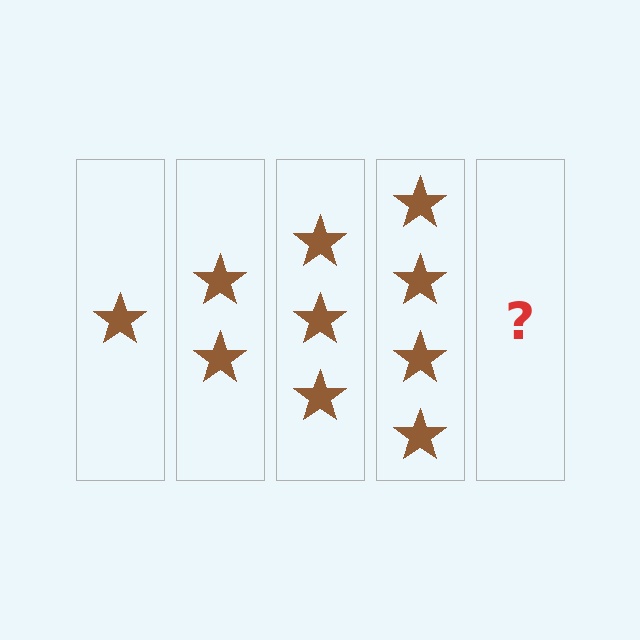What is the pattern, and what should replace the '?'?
The pattern is that each step adds one more star. The '?' should be 5 stars.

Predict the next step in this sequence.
The next step is 5 stars.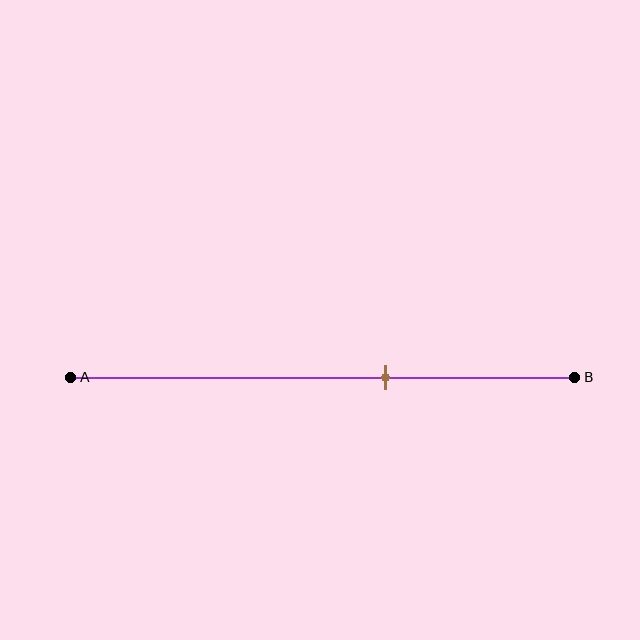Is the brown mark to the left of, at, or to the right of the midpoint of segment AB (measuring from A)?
The brown mark is to the right of the midpoint of segment AB.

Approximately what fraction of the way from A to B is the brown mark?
The brown mark is approximately 60% of the way from A to B.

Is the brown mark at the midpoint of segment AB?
No, the mark is at about 60% from A, not at the 50% midpoint.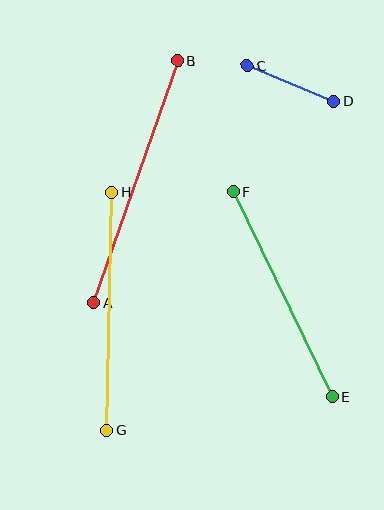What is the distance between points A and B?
The distance is approximately 256 pixels.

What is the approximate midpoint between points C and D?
The midpoint is at approximately (290, 83) pixels.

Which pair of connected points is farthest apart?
Points A and B are farthest apart.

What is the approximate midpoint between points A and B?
The midpoint is at approximately (136, 182) pixels.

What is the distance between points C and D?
The distance is approximately 93 pixels.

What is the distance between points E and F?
The distance is approximately 227 pixels.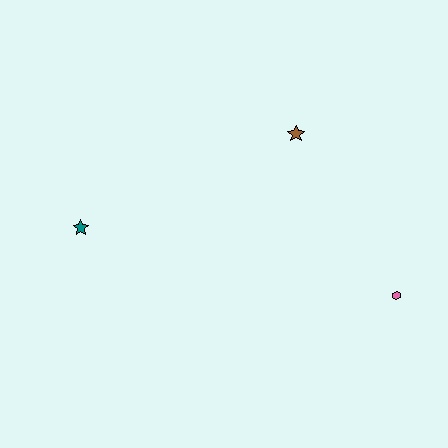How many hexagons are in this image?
There is 1 hexagon.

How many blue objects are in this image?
There are no blue objects.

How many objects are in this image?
There are 3 objects.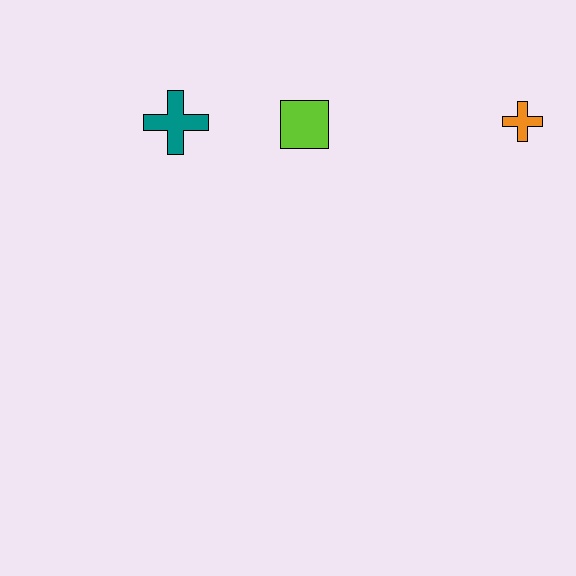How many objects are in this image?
There are 3 objects.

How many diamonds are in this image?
There are no diamonds.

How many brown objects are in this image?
There are no brown objects.